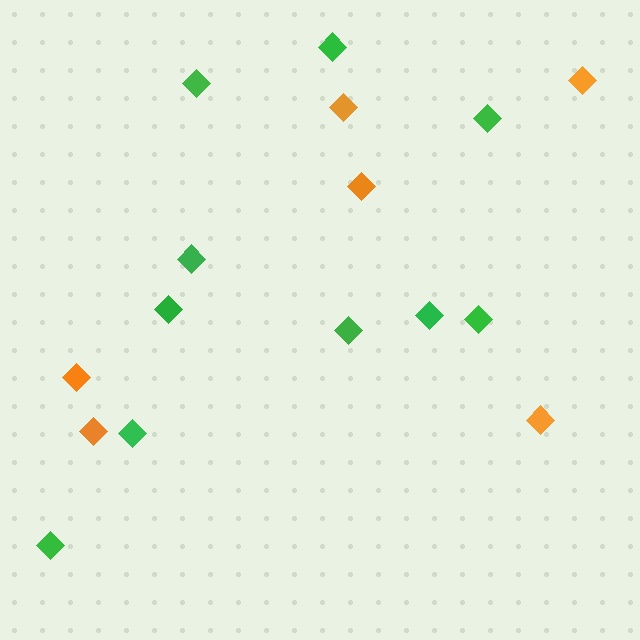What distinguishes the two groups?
There are 2 groups: one group of orange diamonds (6) and one group of green diamonds (10).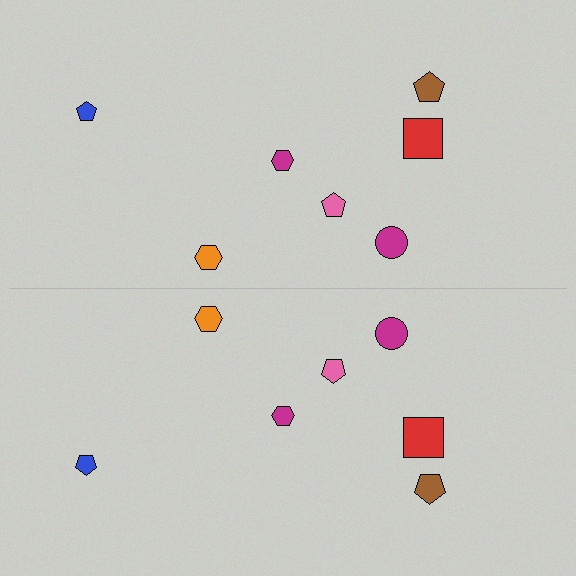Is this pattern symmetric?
Yes, this pattern has bilateral (reflection) symmetry.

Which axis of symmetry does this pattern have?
The pattern has a horizontal axis of symmetry running through the center of the image.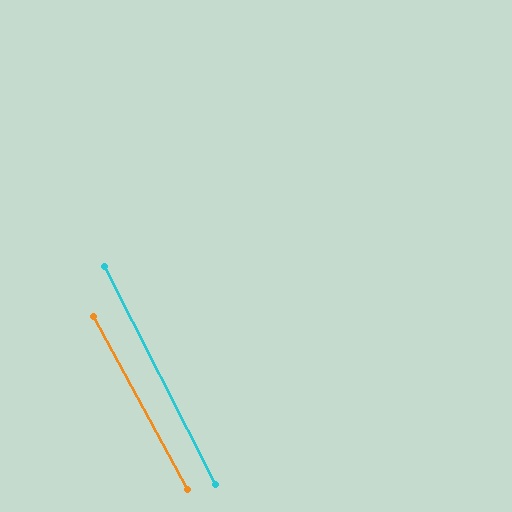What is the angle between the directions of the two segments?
Approximately 2 degrees.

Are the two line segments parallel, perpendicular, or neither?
Parallel — their directions differ by only 1.6°.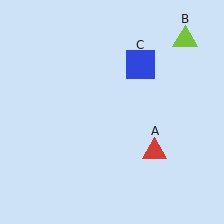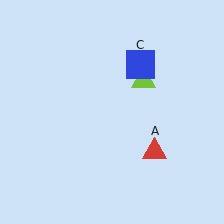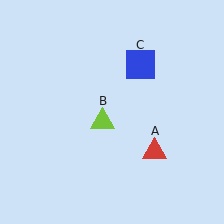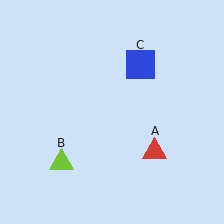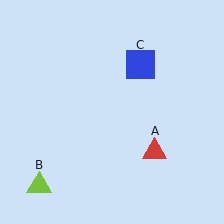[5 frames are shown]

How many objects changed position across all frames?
1 object changed position: lime triangle (object B).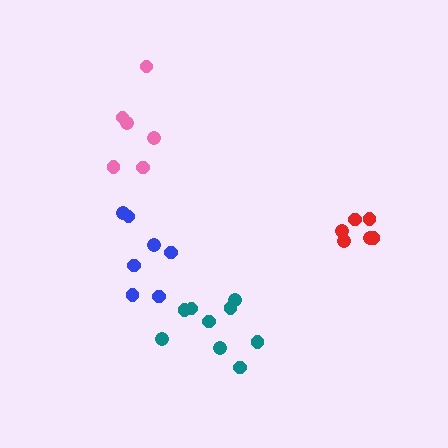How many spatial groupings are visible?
There are 4 spatial groupings.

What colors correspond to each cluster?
The clusters are colored: blue, teal, pink, red.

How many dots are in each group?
Group 1: 7 dots, Group 2: 9 dots, Group 3: 6 dots, Group 4: 6 dots (28 total).